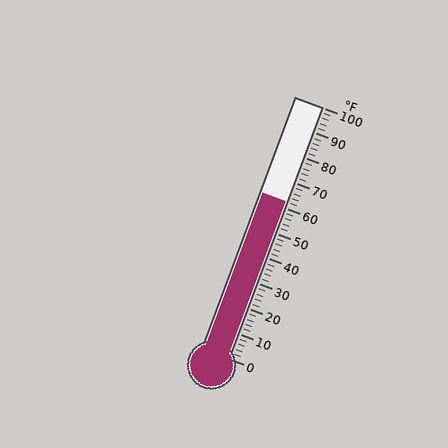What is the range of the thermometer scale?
The thermometer scale ranges from 0°F to 100°F.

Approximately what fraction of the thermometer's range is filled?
The thermometer is filled to approximately 60% of its range.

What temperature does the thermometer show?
The thermometer shows approximately 62°F.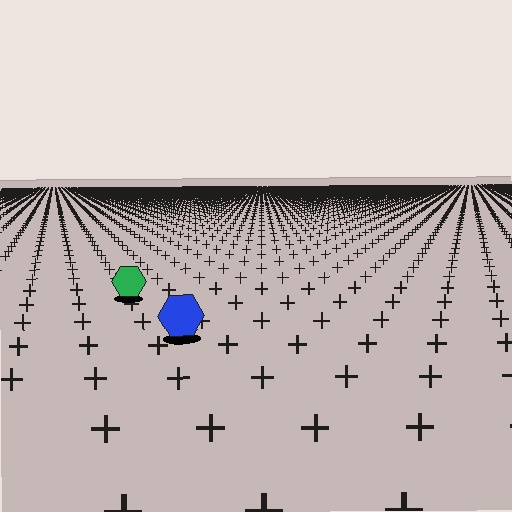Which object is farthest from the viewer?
The green hexagon is farthest from the viewer. It appears smaller and the ground texture around it is denser.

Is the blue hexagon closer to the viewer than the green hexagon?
Yes. The blue hexagon is closer — you can tell from the texture gradient: the ground texture is coarser near it.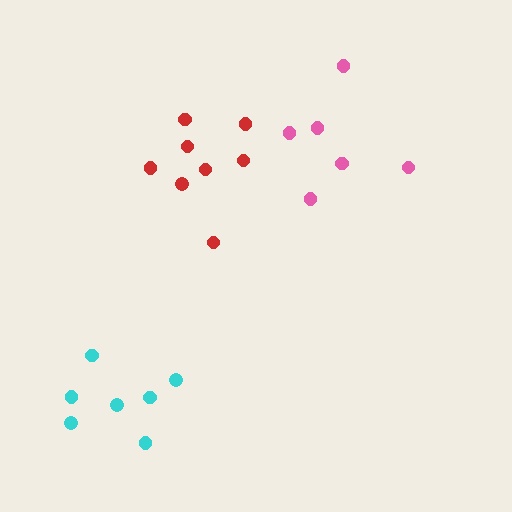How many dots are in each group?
Group 1: 8 dots, Group 2: 7 dots, Group 3: 6 dots (21 total).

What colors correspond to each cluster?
The clusters are colored: red, cyan, pink.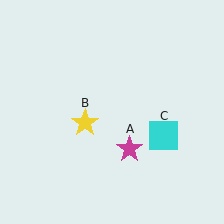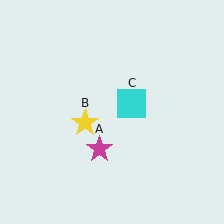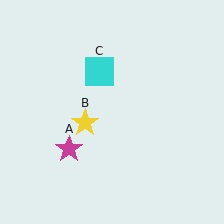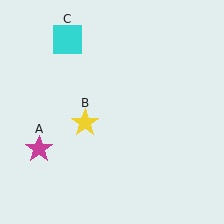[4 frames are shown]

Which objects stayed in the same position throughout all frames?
Yellow star (object B) remained stationary.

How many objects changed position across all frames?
2 objects changed position: magenta star (object A), cyan square (object C).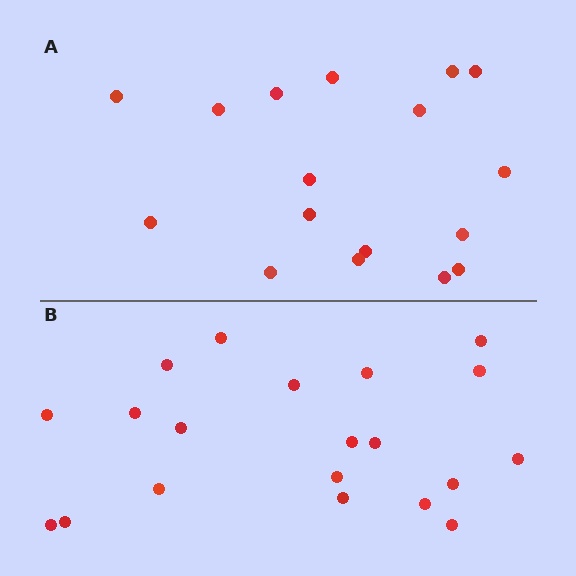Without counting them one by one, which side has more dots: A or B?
Region B (the bottom region) has more dots.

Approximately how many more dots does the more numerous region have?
Region B has just a few more — roughly 2 or 3 more dots than region A.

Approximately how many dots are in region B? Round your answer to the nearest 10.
About 20 dots.